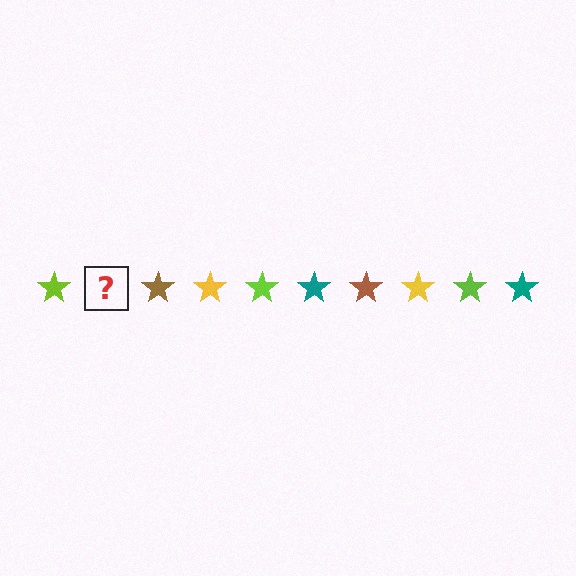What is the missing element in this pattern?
The missing element is a teal star.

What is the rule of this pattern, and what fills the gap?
The rule is that the pattern cycles through lime, teal, brown, yellow stars. The gap should be filled with a teal star.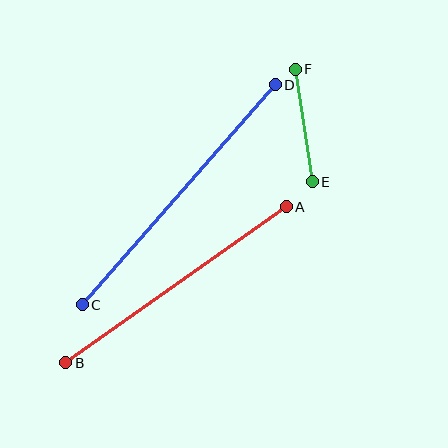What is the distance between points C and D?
The distance is approximately 292 pixels.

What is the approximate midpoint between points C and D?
The midpoint is at approximately (179, 195) pixels.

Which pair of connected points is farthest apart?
Points C and D are farthest apart.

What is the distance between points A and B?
The distance is approximately 270 pixels.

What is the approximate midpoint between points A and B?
The midpoint is at approximately (176, 285) pixels.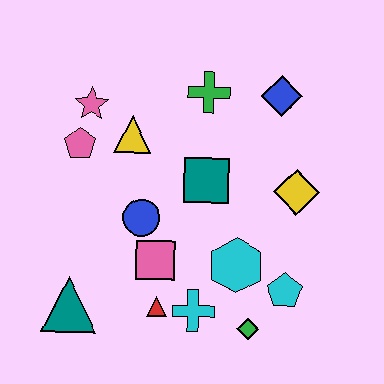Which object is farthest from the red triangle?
The blue diamond is farthest from the red triangle.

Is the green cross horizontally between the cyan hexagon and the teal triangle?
Yes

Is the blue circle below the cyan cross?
No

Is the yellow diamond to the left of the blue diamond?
No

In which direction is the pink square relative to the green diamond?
The pink square is to the left of the green diamond.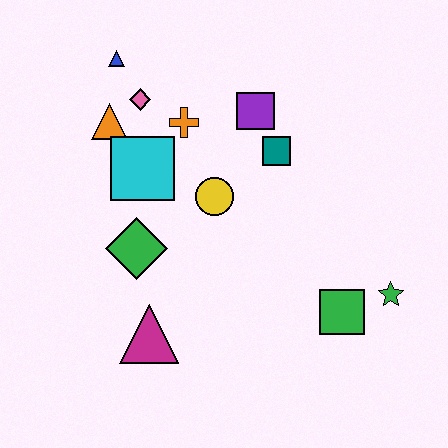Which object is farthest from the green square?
The blue triangle is farthest from the green square.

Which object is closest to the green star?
The green square is closest to the green star.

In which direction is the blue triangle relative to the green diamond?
The blue triangle is above the green diamond.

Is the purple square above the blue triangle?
No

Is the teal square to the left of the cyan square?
No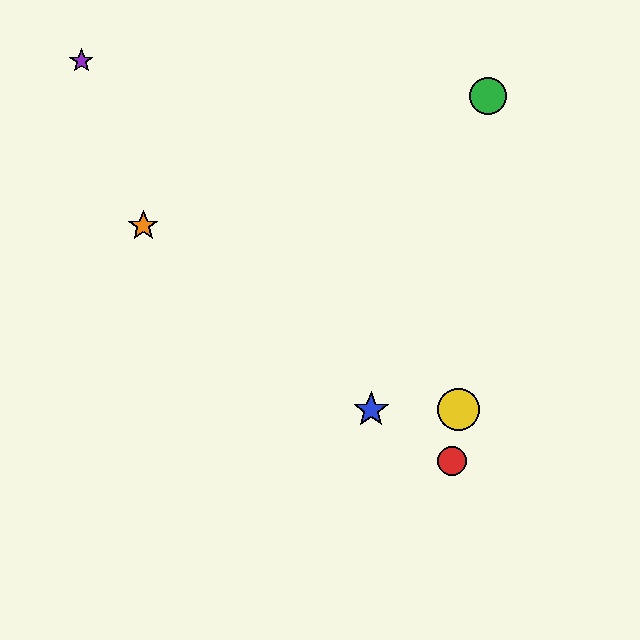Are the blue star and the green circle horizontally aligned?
No, the blue star is at y≈410 and the green circle is at y≈96.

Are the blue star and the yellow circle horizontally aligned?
Yes, both are at y≈410.